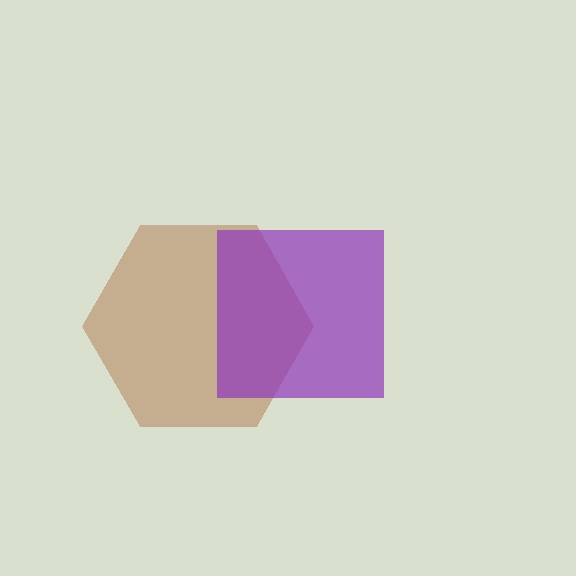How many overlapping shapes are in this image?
There are 2 overlapping shapes in the image.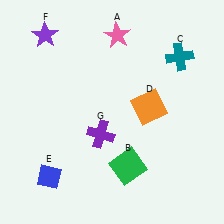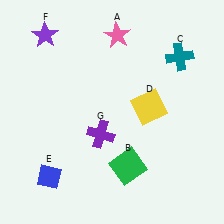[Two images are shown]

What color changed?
The square (D) changed from orange in Image 1 to yellow in Image 2.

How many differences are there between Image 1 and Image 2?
There is 1 difference between the two images.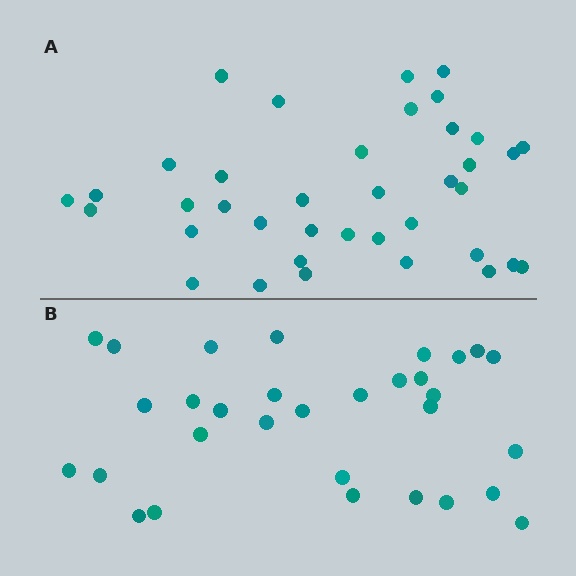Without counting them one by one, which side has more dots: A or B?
Region A (the top region) has more dots.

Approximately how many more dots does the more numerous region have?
Region A has roughly 8 or so more dots than region B.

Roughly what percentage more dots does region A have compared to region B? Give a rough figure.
About 25% more.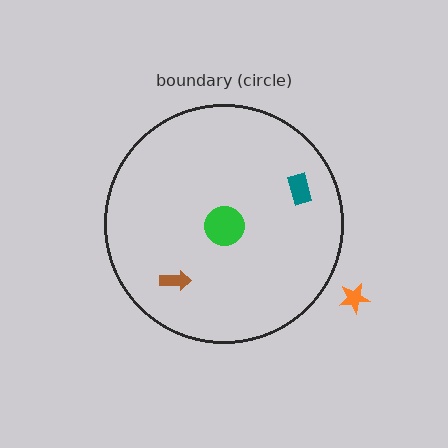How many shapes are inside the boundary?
3 inside, 1 outside.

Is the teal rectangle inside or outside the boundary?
Inside.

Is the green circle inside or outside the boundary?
Inside.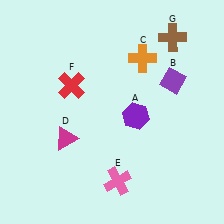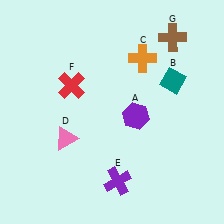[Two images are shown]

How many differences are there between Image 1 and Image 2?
There are 3 differences between the two images.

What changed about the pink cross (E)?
In Image 1, E is pink. In Image 2, it changed to purple.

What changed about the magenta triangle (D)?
In Image 1, D is magenta. In Image 2, it changed to pink.